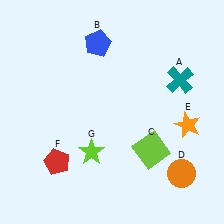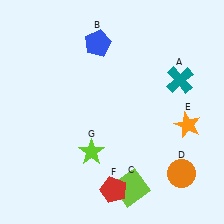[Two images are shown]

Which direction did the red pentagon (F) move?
The red pentagon (F) moved right.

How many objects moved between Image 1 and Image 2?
2 objects moved between the two images.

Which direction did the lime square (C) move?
The lime square (C) moved down.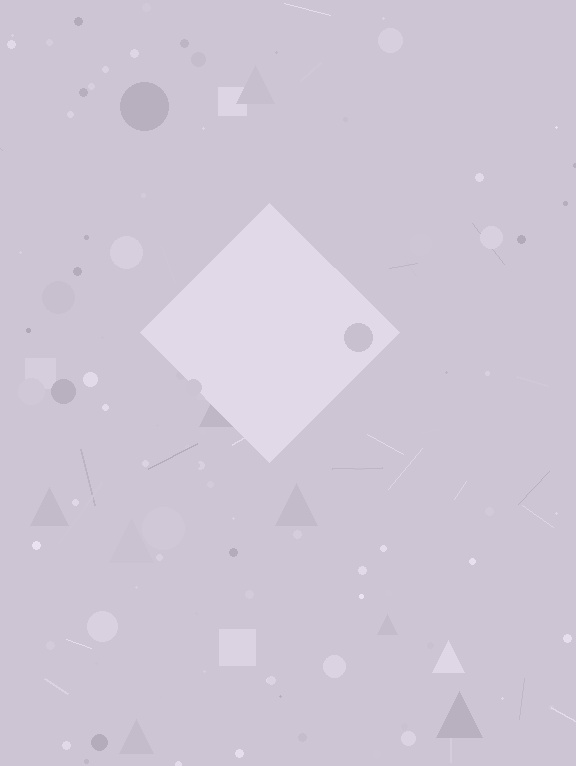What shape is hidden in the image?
A diamond is hidden in the image.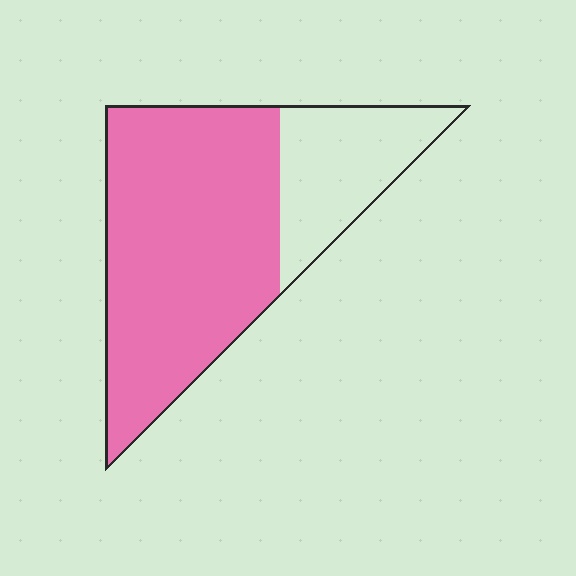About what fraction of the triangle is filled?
About three quarters (3/4).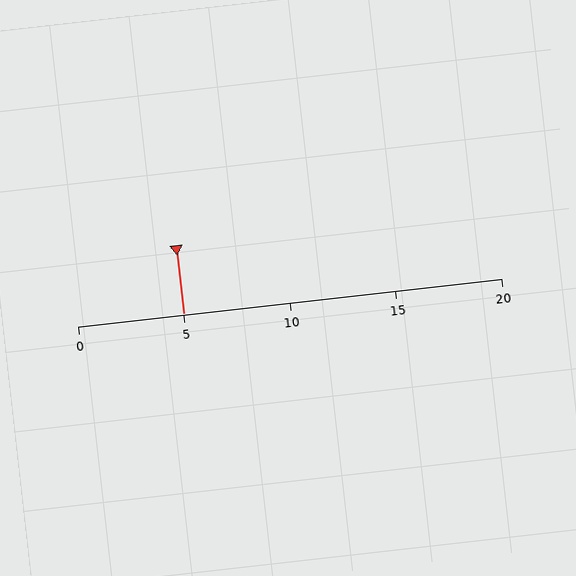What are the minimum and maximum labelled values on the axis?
The axis runs from 0 to 20.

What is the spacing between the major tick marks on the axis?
The major ticks are spaced 5 apart.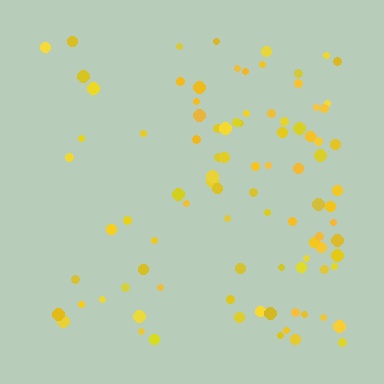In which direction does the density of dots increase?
From left to right, with the right side densest.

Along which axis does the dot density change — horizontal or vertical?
Horizontal.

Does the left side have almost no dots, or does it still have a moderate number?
Still a moderate number, just noticeably fewer than the right.